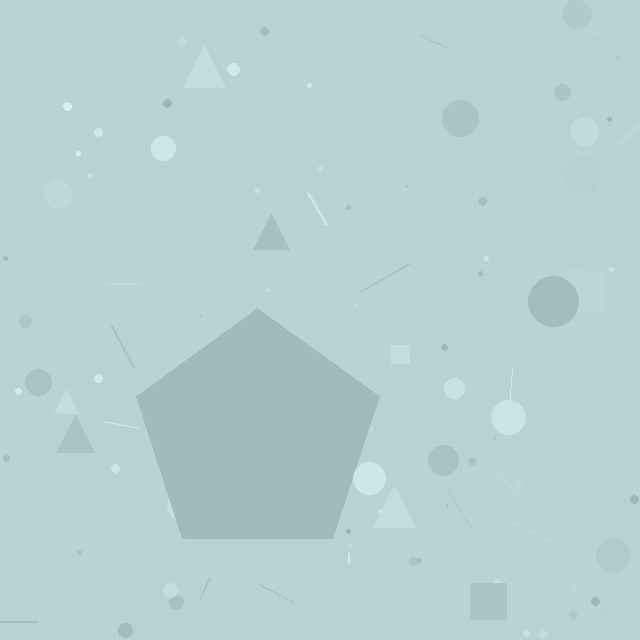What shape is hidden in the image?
A pentagon is hidden in the image.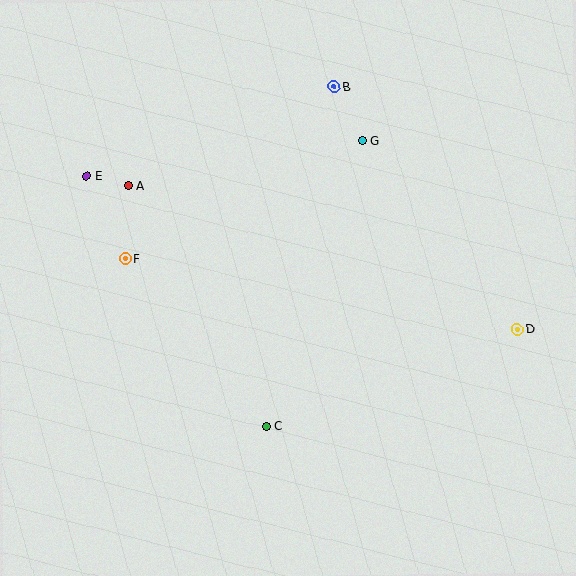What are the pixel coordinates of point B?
Point B is at (334, 87).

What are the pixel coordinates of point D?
Point D is at (517, 330).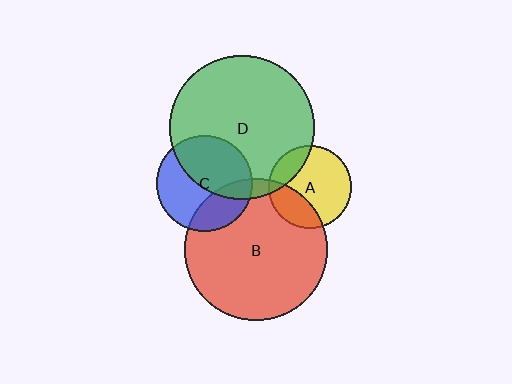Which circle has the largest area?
Circle D (green).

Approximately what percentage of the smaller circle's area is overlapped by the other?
Approximately 50%.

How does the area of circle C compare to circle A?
Approximately 1.4 times.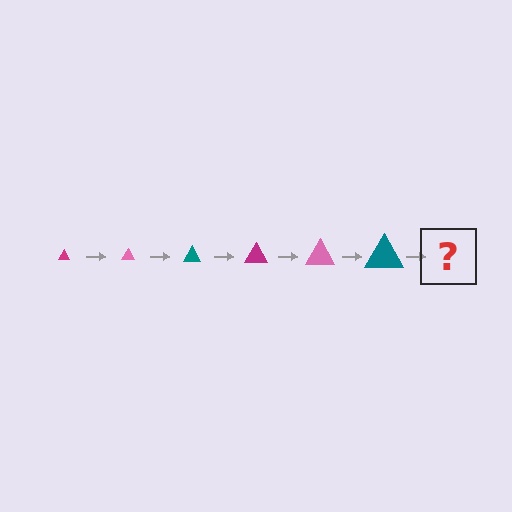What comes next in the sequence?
The next element should be a magenta triangle, larger than the previous one.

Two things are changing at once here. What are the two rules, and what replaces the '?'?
The two rules are that the triangle grows larger each step and the color cycles through magenta, pink, and teal. The '?' should be a magenta triangle, larger than the previous one.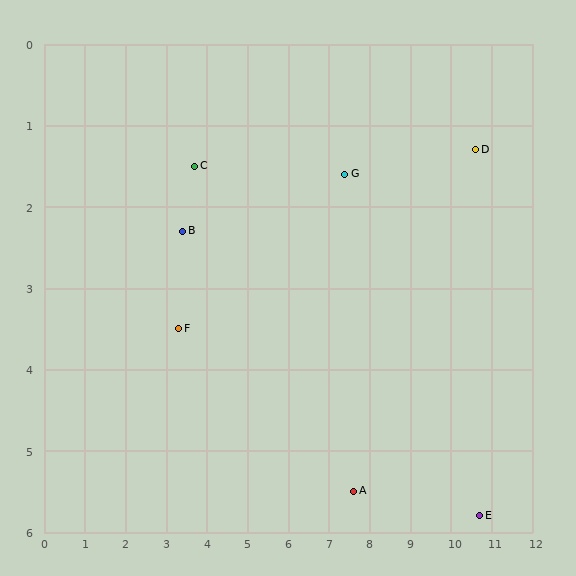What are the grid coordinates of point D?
Point D is at approximately (10.6, 1.3).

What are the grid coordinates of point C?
Point C is at approximately (3.7, 1.5).